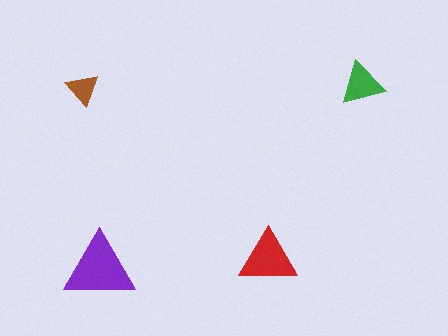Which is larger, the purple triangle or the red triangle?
The purple one.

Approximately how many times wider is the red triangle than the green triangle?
About 1.5 times wider.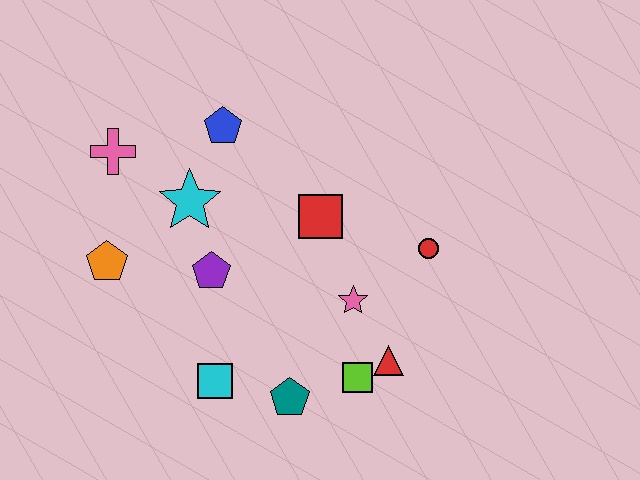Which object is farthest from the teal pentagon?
The pink cross is farthest from the teal pentagon.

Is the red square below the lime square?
No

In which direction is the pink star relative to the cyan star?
The pink star is to the right of the cyan star.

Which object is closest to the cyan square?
The teal pentagon is closest to the cyan square.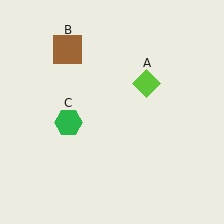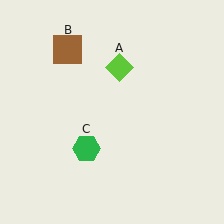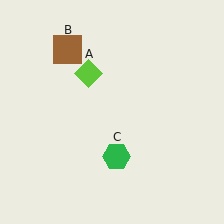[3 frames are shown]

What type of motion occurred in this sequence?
The lime diamond (object A), green hexagon (object C) rotated counterclockwise around the center of the scene.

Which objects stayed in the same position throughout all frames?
Brown square (object B) remained stationary.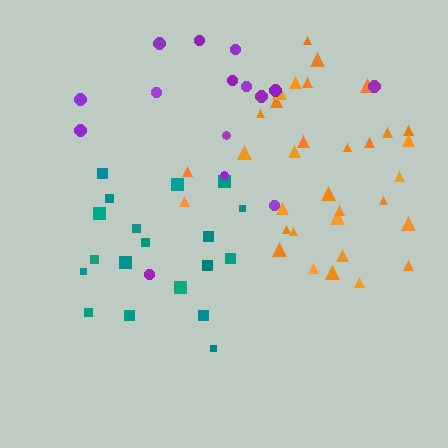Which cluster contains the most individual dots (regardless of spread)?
Orange (33).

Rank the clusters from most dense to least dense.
teal, orange, purple.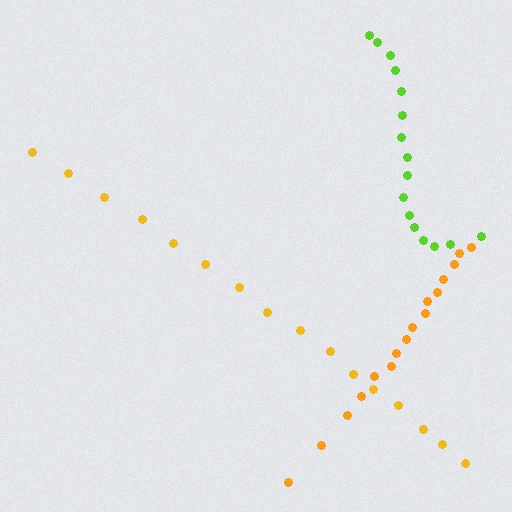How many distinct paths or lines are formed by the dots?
There are 3 distinct paths.